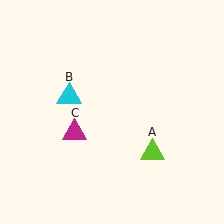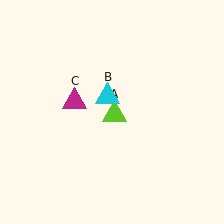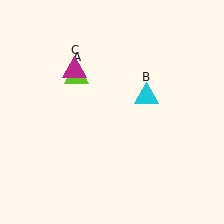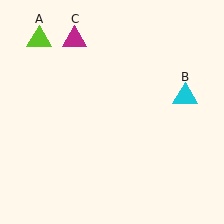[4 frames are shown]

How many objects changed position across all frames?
3 objects changed position: lime triangle (object A), cyan triangle (object B), magenta triangle (object C).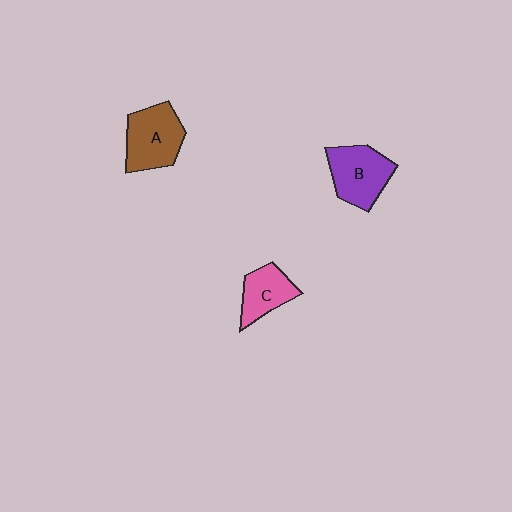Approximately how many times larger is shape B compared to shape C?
Approximately 1.4 times.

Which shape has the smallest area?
Shape C (pink).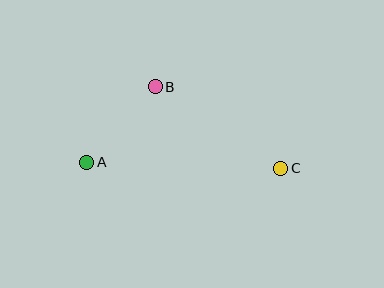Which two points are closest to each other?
Points A and B are closest to each other.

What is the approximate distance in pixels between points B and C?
The distance between B and C is approximately 149 pixels.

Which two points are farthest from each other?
Points A and C are farthest from each other.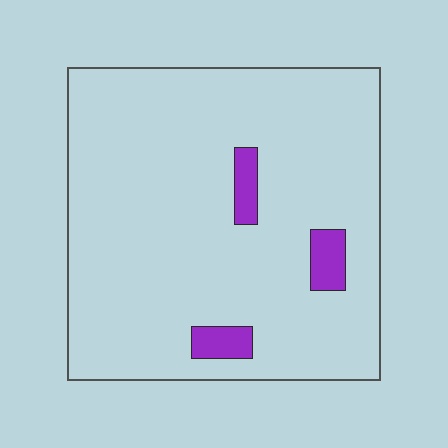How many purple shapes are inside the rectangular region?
3.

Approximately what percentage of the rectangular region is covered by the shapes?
Approximately 5%.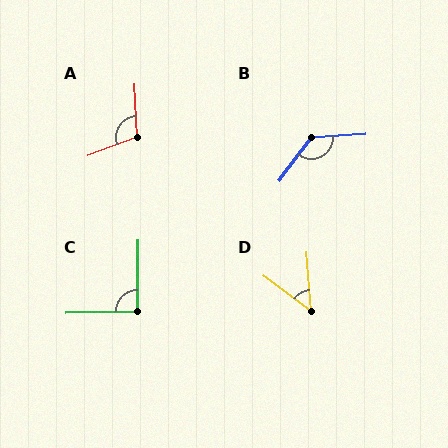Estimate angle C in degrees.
Approximately 91 degrees.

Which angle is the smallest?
D, at approximately 49 degrees.